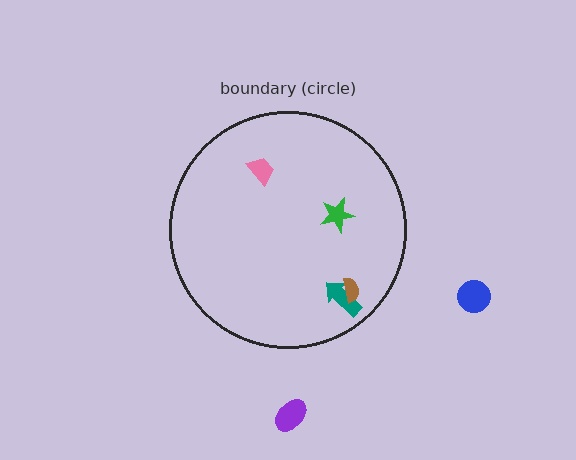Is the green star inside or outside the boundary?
Inside.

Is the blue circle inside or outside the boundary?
Outside.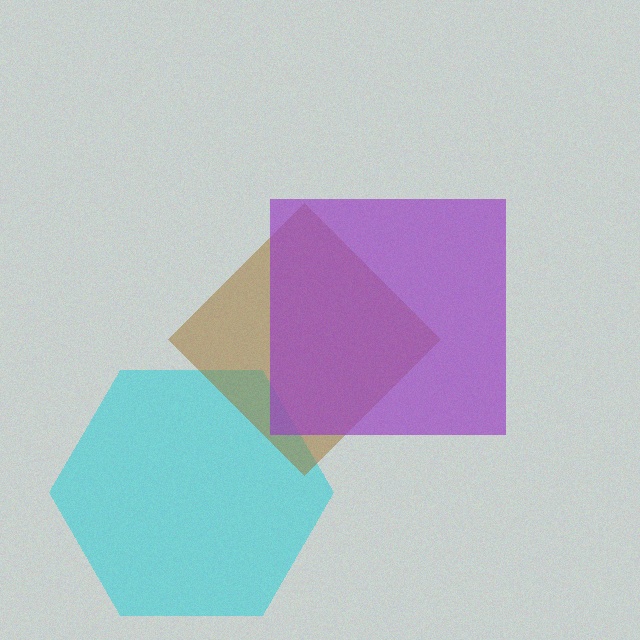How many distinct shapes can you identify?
There are 3 distinct shapes: a cyan hexagon, a brown diamond, a purple square.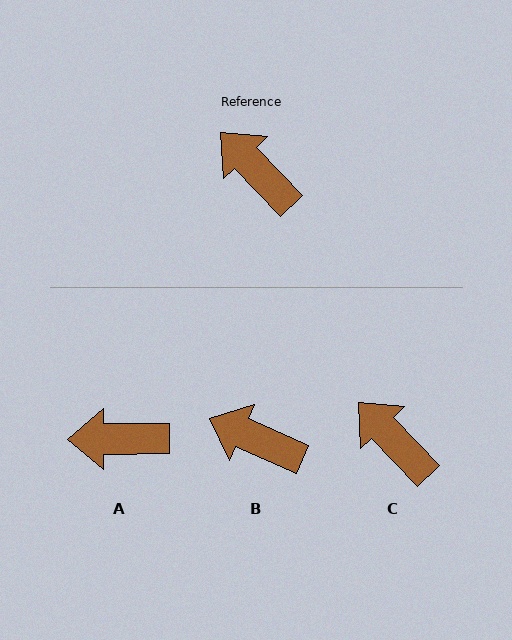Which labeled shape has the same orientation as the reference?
C.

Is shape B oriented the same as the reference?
No, it is off by about 23 degrees.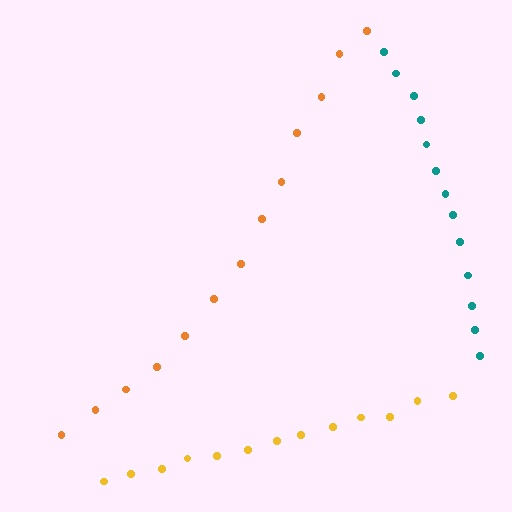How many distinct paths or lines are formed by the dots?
There are 3 distinct paths.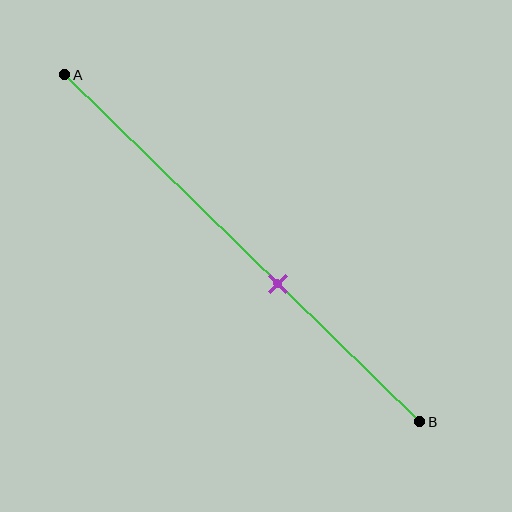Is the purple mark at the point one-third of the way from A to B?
No, the mark is at about 60% from A, not at the 33% one-third point.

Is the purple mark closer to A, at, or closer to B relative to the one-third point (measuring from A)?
The purple mark is closer to point B than the one-third point of segment AB.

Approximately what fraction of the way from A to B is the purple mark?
The purple mark is approximately 60% of the way from A to B.